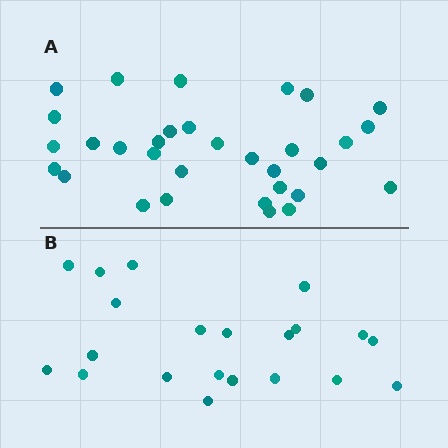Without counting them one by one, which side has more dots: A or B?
Region A (the top region) has more dots.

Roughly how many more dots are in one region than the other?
Region A has roughly 12 or so more dots than region B.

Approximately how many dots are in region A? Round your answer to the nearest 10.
About 30 dots. (The exact count is 32, which rounds to 30.)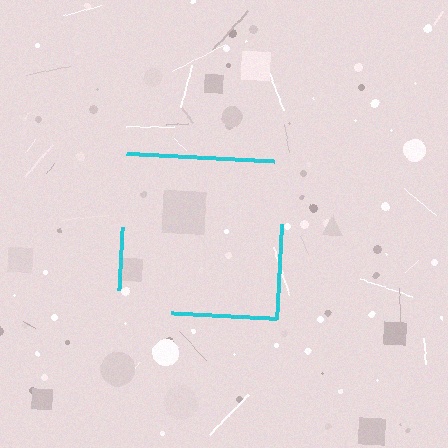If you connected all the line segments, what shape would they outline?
They would outline a square.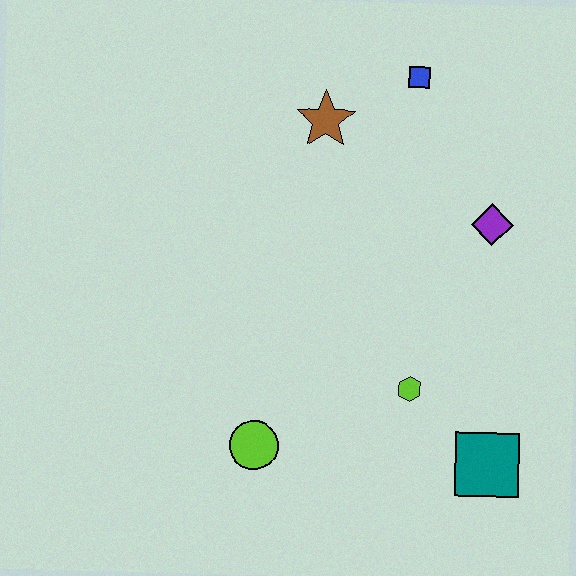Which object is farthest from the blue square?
The lime circle is farthest from the blue square.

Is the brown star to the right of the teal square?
No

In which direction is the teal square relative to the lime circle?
The teal square is to the right of the lime circle.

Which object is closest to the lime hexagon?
The teal square is closest to the lime hexagon.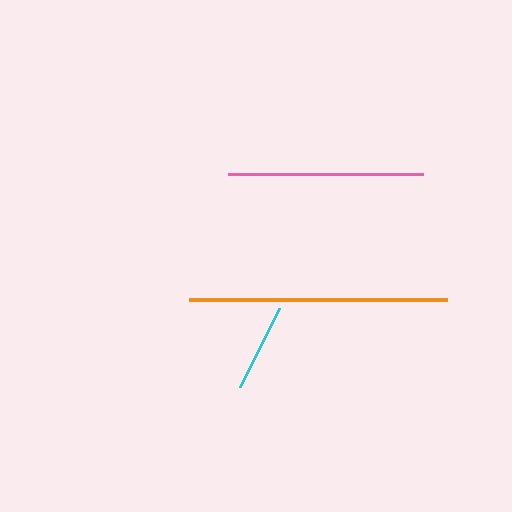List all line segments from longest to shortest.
From longest to shortest: orange, pink, cyan.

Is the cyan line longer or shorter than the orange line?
The orange line is longer than the cyan line.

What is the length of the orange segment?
The orange segment is approximately 258 pixels long.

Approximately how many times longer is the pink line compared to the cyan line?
The pink line is approximately 2.2 times the length of the cyan line.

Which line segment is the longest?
The orange line is the longest at approximately 258 pixels.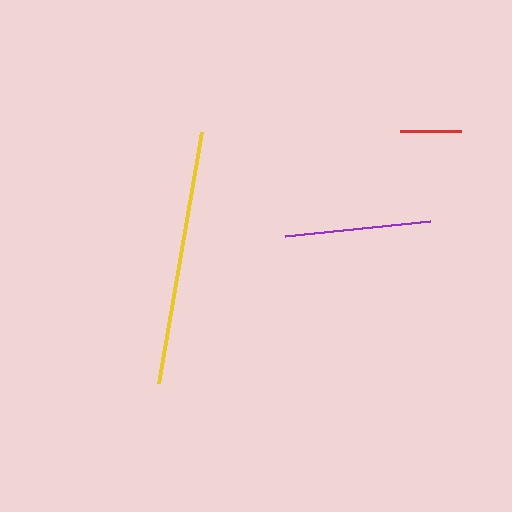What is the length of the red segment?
The red segment is approximately 60 pixels long.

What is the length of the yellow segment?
The yellow segment is approximately 255 pixels long.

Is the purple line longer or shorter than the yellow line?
The yellow line is longer than the purple line.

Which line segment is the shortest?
The red line is the shortest at approximately 60 pixels.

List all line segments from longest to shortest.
From longest to shortest: yellow, purple, red.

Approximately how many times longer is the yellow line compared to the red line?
The yellow line is approximately 4.2 times the length of the red line.